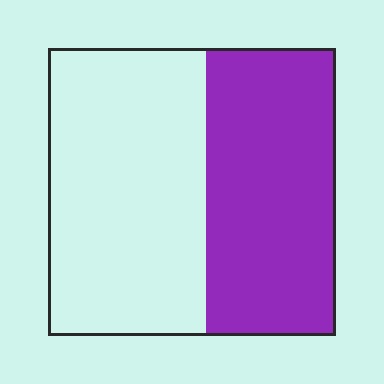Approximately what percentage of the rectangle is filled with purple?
Approximately 45%.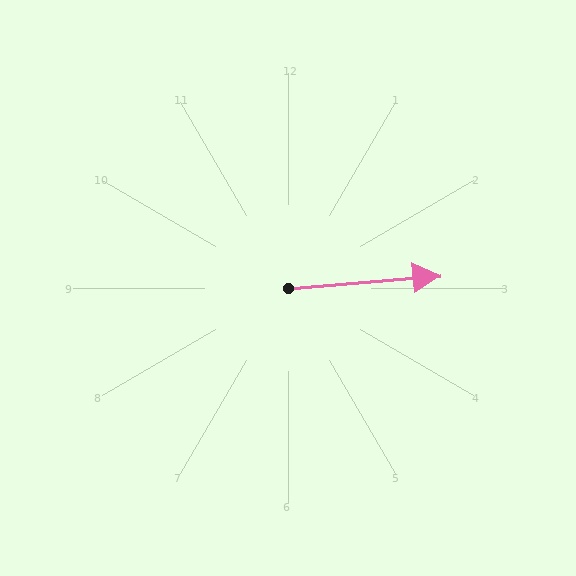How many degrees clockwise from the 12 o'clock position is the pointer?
Approximately 85 degrees.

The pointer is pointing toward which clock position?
Roughly 3 o'clock.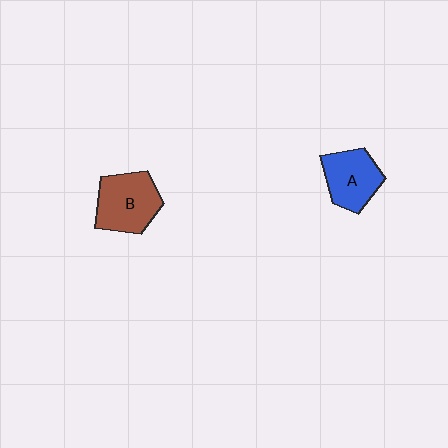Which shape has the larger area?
Shape B (brown).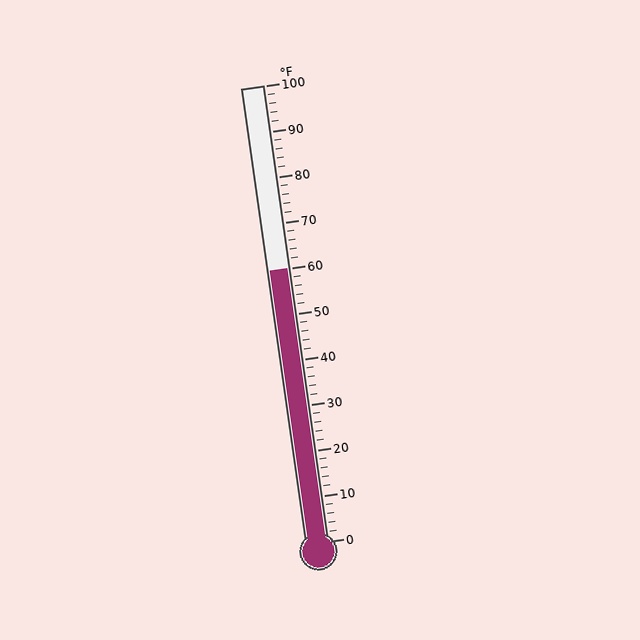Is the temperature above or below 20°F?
The temperature is above 20°F.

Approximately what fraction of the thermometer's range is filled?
The thermometer is filled to approximately 60% of its range.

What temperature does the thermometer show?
The thermometer shows approximately 60°F.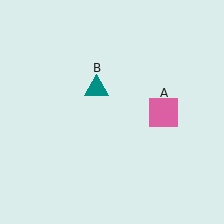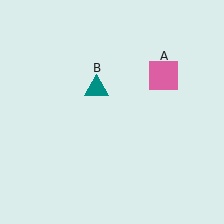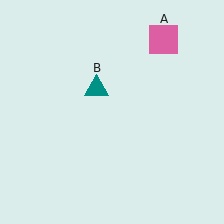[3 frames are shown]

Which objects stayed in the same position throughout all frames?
Teal triangle (object B) remained stationary.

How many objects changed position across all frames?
1 object changed position: pink square (object A).